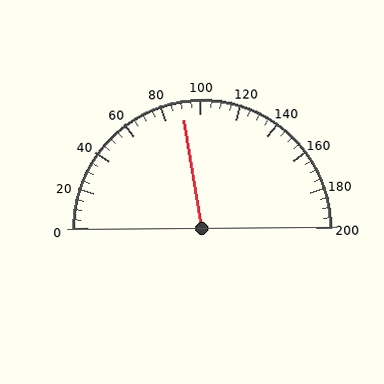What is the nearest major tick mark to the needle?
The nearest major tick mark is 80.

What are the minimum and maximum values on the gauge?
The gauge ranges from 0 to 200.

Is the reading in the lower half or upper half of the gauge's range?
The reading is in the lower half of the range (0 to 200).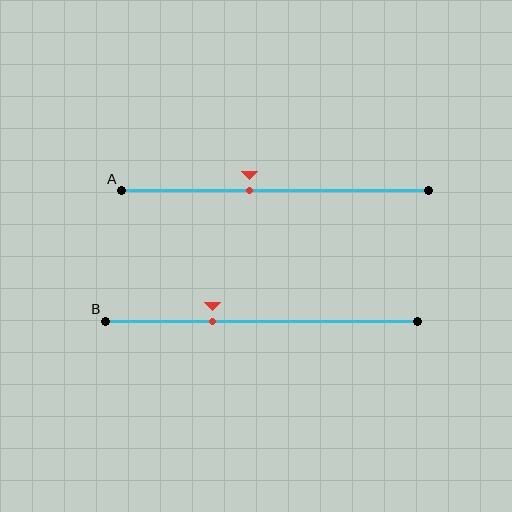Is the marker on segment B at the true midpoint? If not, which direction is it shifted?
No, the marker on segment B is shifted to the left by about 16% of the segment length.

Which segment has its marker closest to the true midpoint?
Segment A has its marker closest to the true midpoint.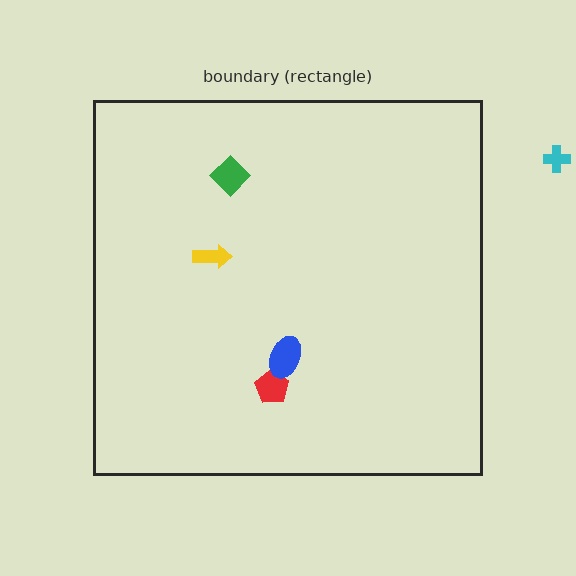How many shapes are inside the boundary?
4 inside, 1 outside.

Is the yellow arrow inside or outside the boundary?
Inside.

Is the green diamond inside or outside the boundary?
Inside.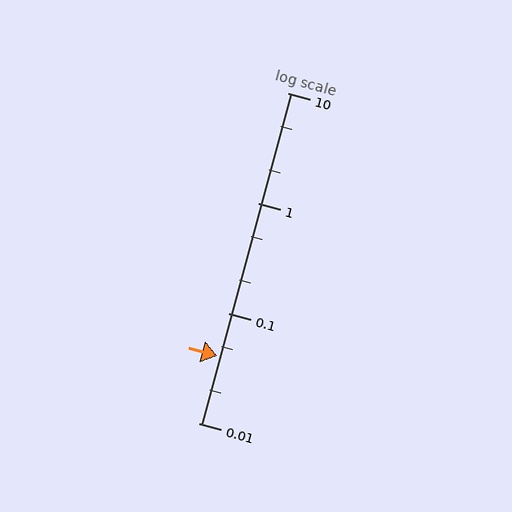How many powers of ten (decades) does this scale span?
The scale spans 3 decades, from 0.01 to 10.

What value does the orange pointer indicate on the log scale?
The pointer indicates approximately 0.041.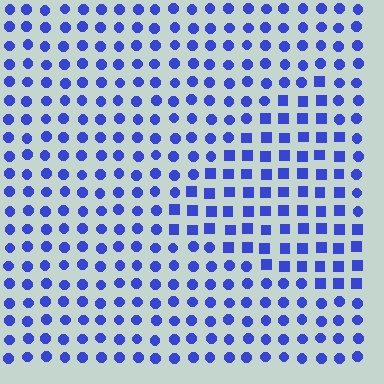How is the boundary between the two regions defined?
The boundary is defined by a change in element shape: squares inside vs. circles outside. All elements share the same color and spacing.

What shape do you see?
I see a triangle.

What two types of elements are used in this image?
The image uses squares inside the triangle region and circles outside it.